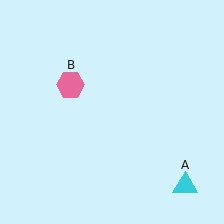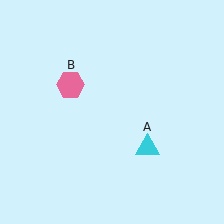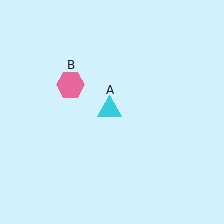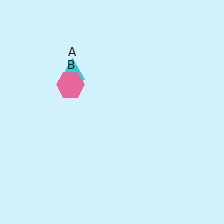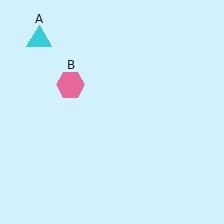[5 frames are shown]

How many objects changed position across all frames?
1 object changed position: cyan triangle (object A).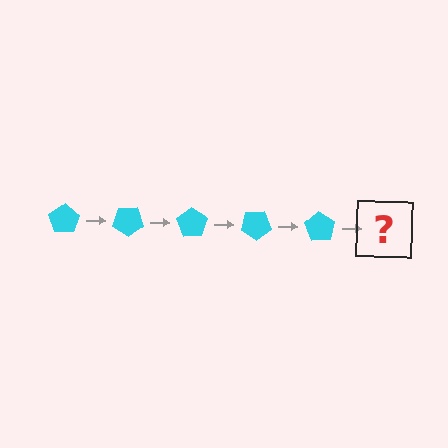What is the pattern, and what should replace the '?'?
The pattern is that the pentagon rotates 35 degrees each step. The '?' should be a cyan pentagon rotated 175 degrees.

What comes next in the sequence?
The next element should be a cyan pentagon rotated 175 degrees.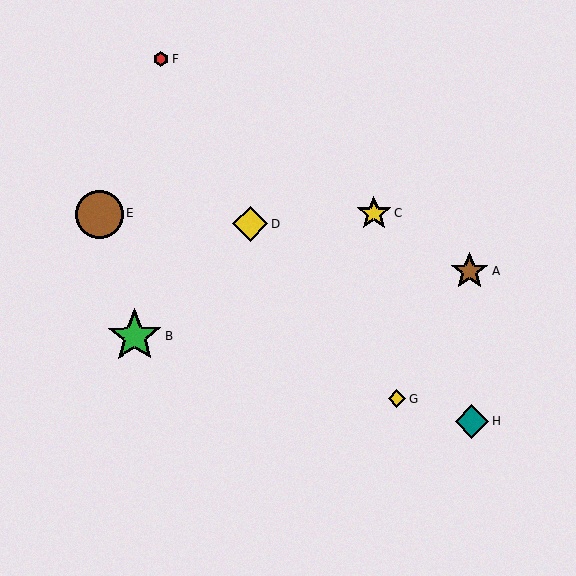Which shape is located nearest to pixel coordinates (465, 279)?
The brown star (labeled A) at (470, 272) is nearest to that location.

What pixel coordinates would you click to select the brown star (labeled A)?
Click at (470, 272) to select the brown star A.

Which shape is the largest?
The green star (labeled B) is the largest.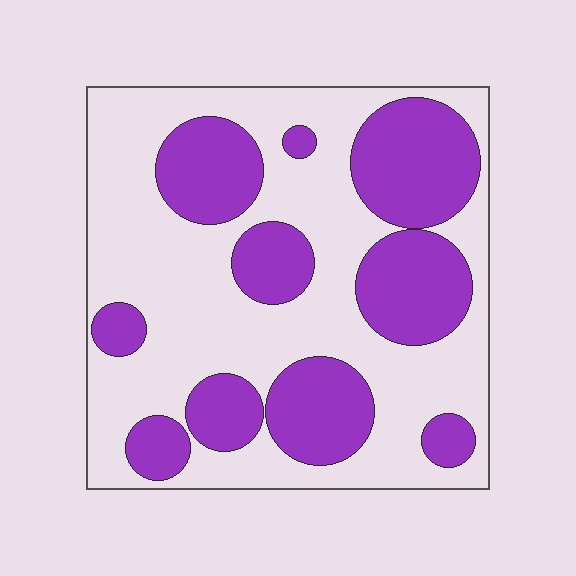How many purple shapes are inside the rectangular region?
10.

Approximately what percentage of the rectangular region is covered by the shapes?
Approximately 40%.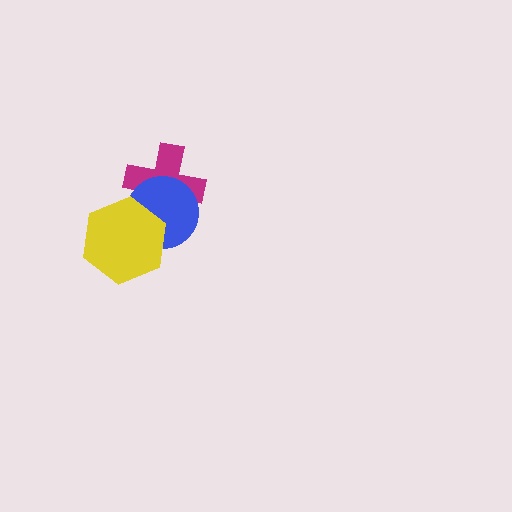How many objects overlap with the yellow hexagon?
2 objects overlap with the yellow hexagon.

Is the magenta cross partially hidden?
Yes, it is partially covered by another shape.